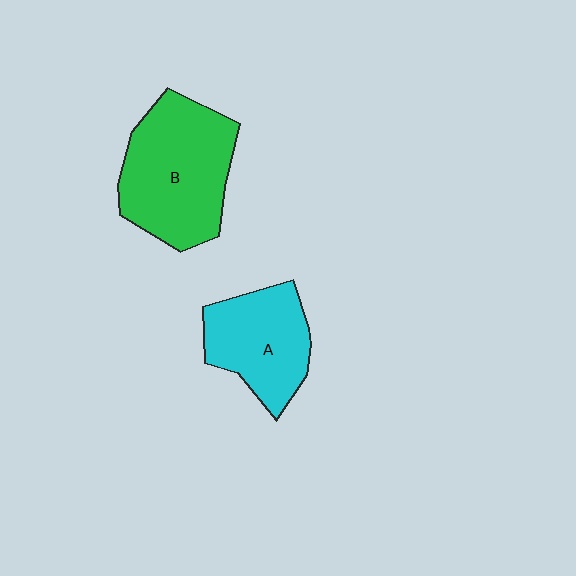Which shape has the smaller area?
Shape A (cyan).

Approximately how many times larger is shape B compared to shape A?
Approximately 1.4 times.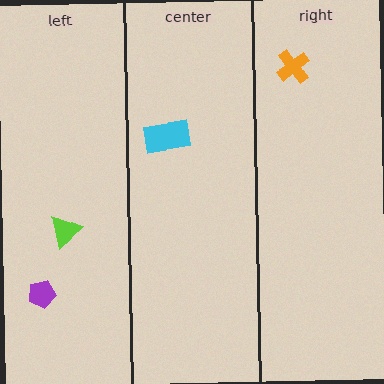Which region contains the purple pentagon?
The left region.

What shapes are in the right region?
The orange cross.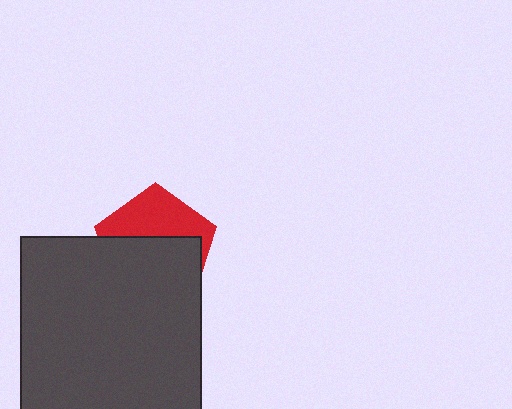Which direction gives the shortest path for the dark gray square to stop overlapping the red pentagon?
Moving down gives the shortest separation.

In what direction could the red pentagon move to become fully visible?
The red pentagon could move up. That would shift it out from behind the dark gray square entirely.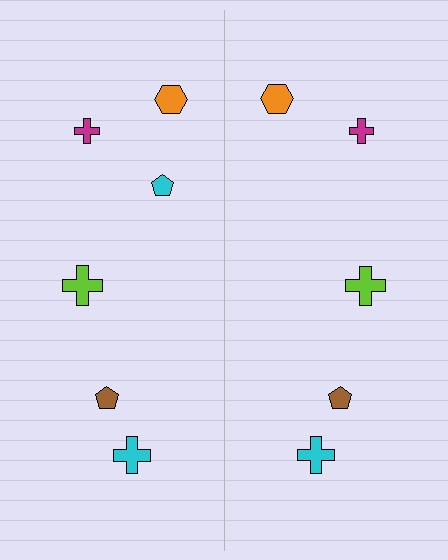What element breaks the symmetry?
A cyan pentagon is missing from the right side.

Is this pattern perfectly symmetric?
No, the pattern is not perfectly symmetric. A cyan pentagon is missing from the right side.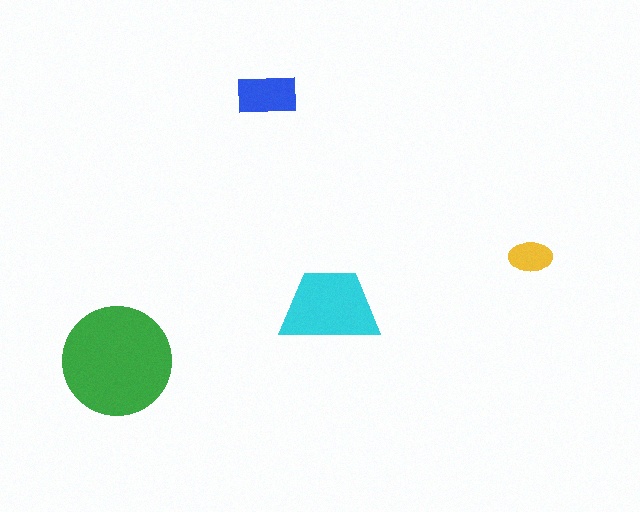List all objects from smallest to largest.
The yellow ellipse, the blue rectangle, the cyan trapezoid, the green circle.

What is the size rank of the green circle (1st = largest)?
1st.